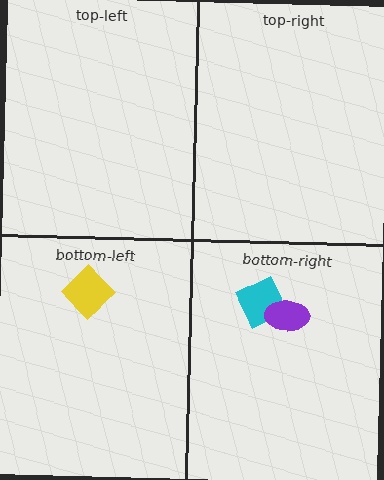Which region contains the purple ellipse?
The bottom-right region.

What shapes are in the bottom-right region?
The cyan square, the purple ellipse.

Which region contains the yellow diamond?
The bottom-left region.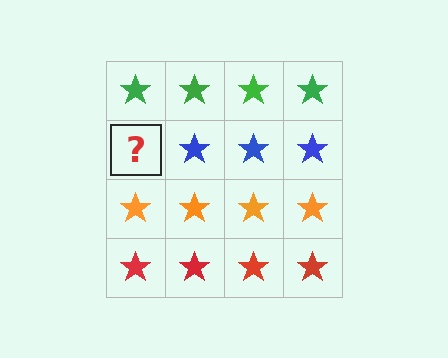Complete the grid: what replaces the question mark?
The question mark should be replaced with a blue star.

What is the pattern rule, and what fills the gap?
The rule is that each row has a consistent color. The gap should be filled with a blue star.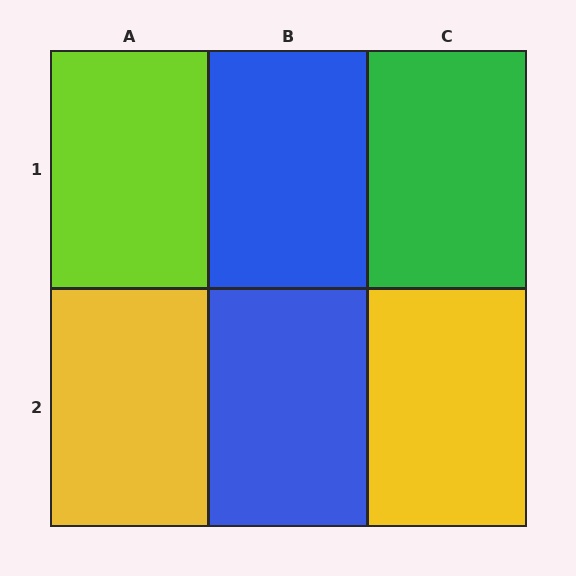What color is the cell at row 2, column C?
Yellow.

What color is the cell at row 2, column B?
Blue.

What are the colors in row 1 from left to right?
Lime, blue, green.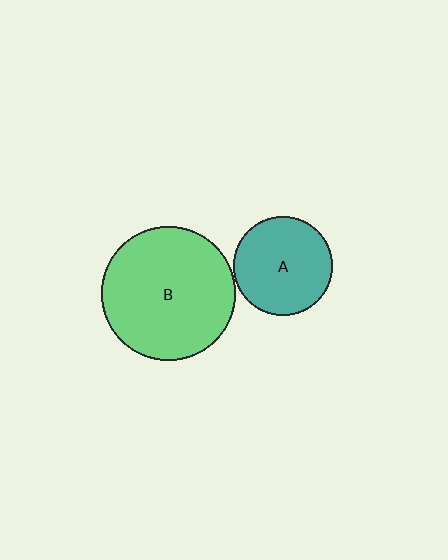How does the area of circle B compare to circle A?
Approximately 1.8 times.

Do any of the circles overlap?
No, none of the circles overlap.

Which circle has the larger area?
Circle B (green).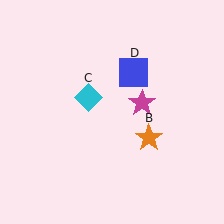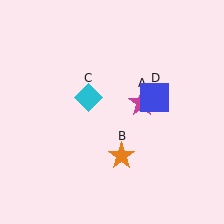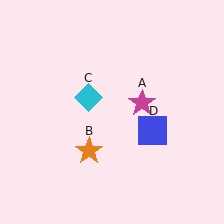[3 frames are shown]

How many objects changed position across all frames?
2 objects changed position: orange star (object B), blue square (object D).